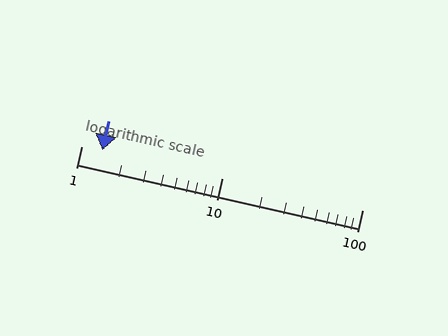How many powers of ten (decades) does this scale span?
The scale spans 2 decades, from 1 to 100.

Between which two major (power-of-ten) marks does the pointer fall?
The pointer is between 1 and 10.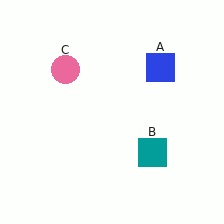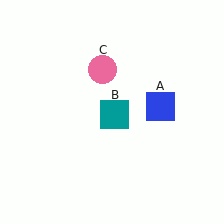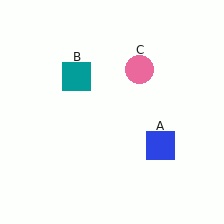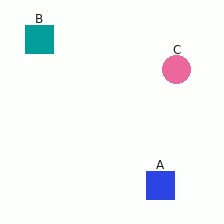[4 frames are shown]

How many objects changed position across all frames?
3 objects changed position: blue square (object A), teal square (object B), pink circle (object C).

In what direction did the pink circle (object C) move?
The pink circle (object C) moved right.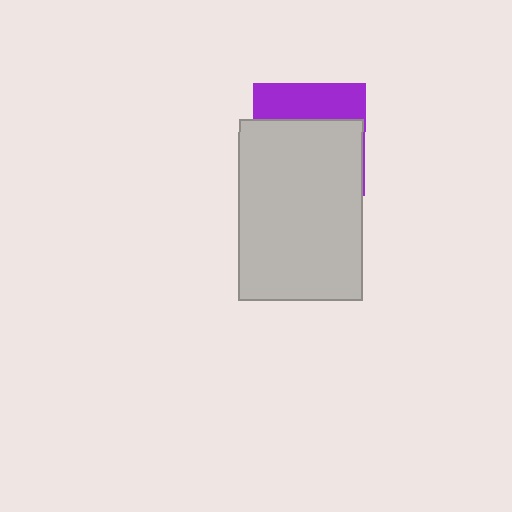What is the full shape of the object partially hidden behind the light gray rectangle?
The partially hidden object is a purple square.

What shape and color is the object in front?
The object in front is a light gray rectangle.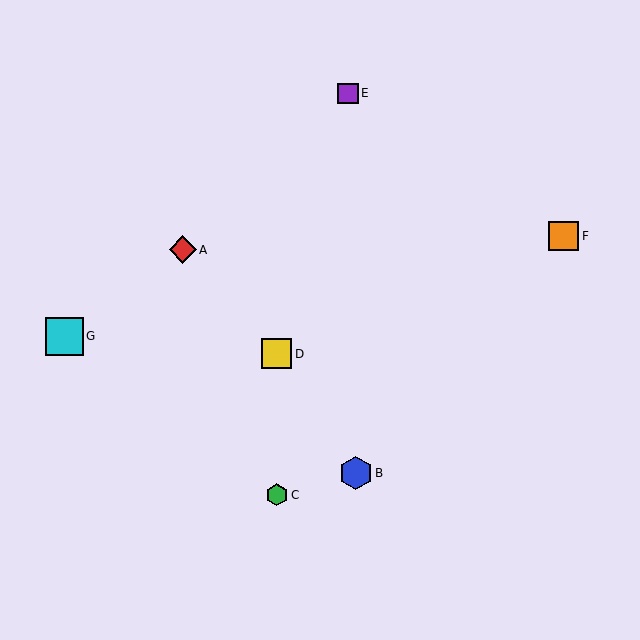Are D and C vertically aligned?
Yes, both are at x≈277.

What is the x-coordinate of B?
Object B is at x≈356.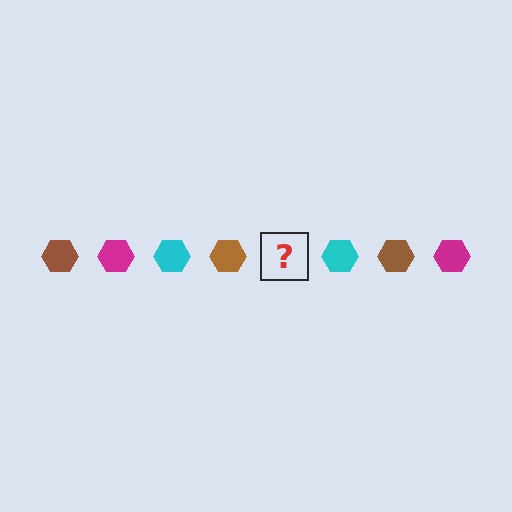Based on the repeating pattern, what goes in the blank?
The blank should be a magenta hexagon.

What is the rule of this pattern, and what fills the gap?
The rule is that the pattern cycles through brown, magenta, cyan hexagons. The gap should be filled with a magenta hexagon.